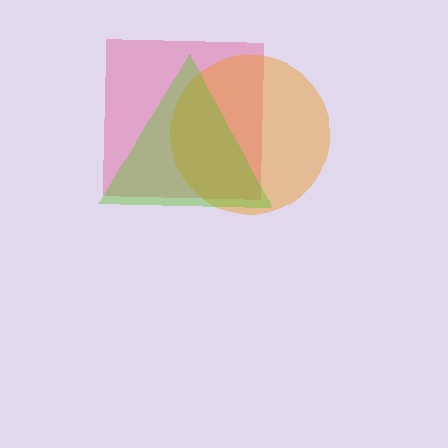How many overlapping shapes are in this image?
There are 3 overlapping shapes in the image.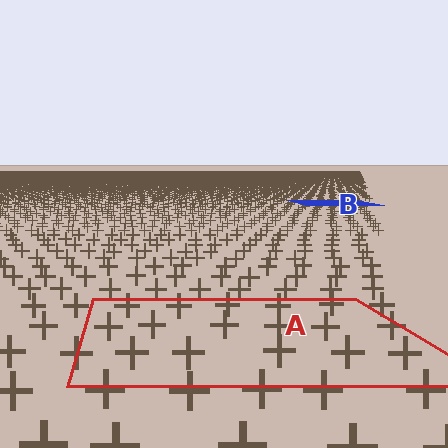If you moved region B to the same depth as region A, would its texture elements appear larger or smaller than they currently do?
They would appear larger. At a closer depth, the same texture elements are projected at a bigger on-screen size.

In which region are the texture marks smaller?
The texture marks are smaller in region B, because it is farther away.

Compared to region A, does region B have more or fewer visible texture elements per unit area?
Region B has more texture elements per unit area — they are packed more densely because it is farther away.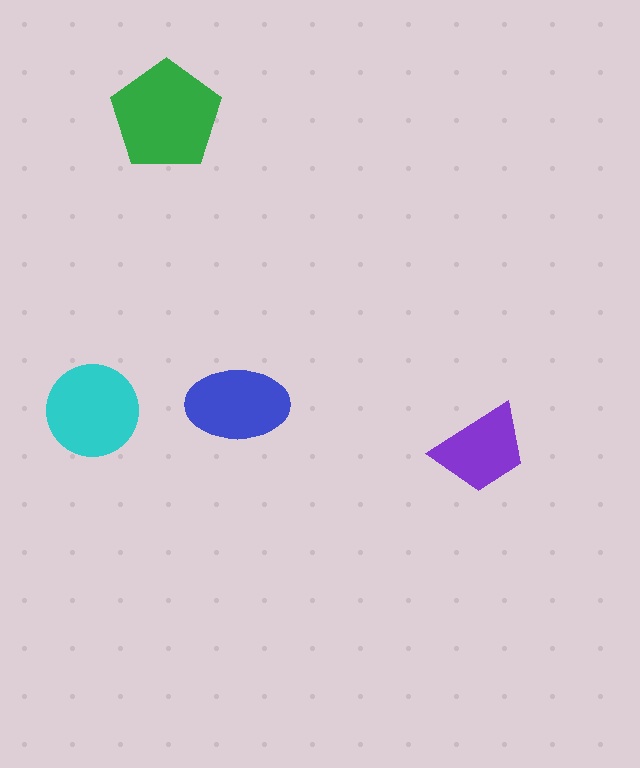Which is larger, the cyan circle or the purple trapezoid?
The cyan circle.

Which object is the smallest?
The purple trapezoid.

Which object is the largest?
The green pentagon.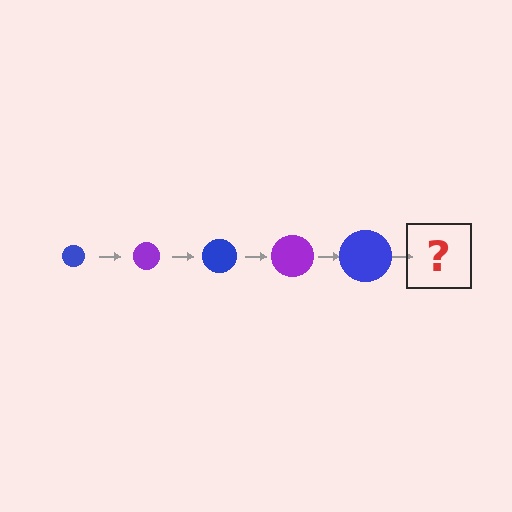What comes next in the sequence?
The next element should be a purple circle, larger than the previous one.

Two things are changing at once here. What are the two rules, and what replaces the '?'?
The two rules are that the circle grows larger each step and the color cycles through blue and purple. The '?' should be a purple circle, larger than the previous one.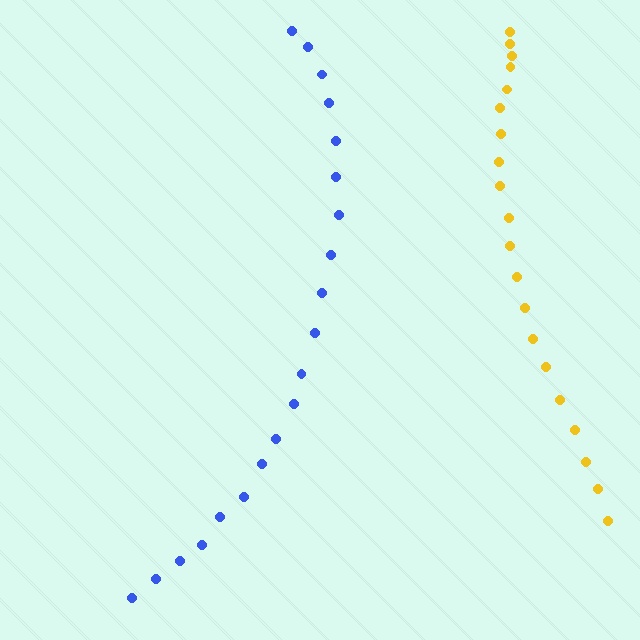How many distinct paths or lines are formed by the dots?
There are 2 distinct paths.